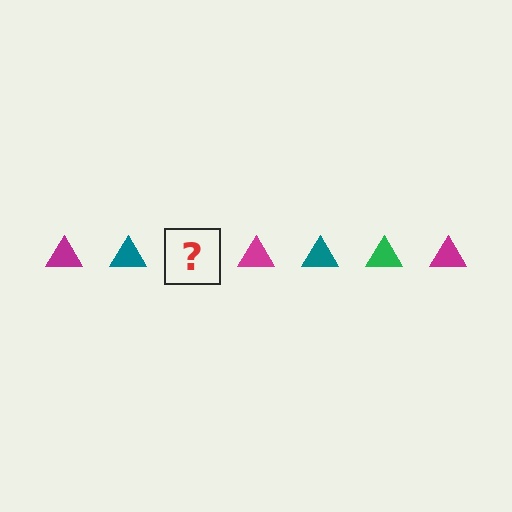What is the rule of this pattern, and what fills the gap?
The rule is that the pattern cycles through magenta, teal, green triangles. The gap should be filled with a green triangle.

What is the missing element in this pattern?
The missing element is a green triangle.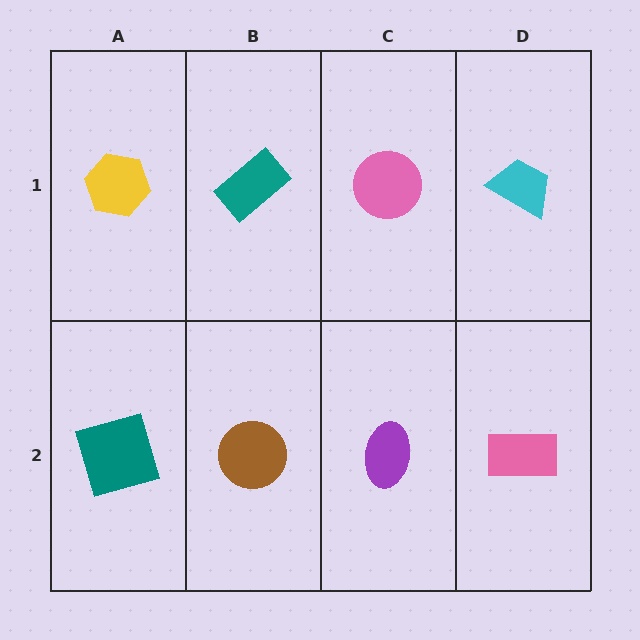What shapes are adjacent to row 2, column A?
A yellow hexagon (row 1, column A), a brown circle (row 2, column B).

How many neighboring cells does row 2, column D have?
2.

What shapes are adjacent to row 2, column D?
A cyan trapezoid (row 1, column D), a purple ellipse (row 2, column C).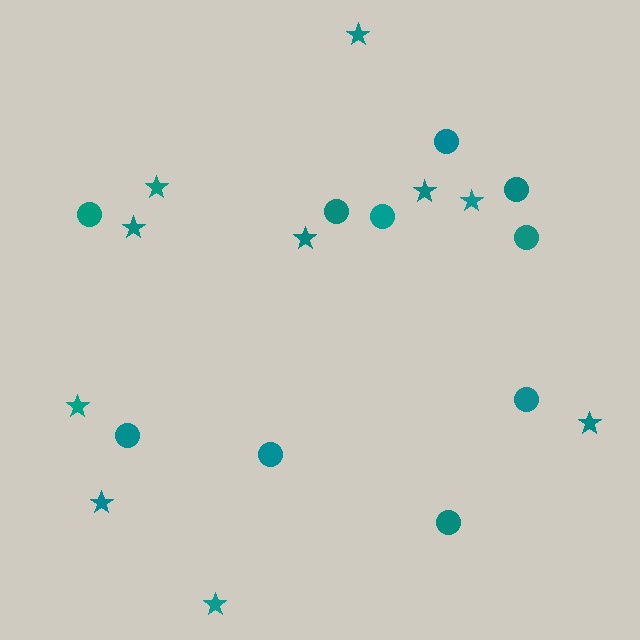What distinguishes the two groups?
There are 2 groups: one group of circles (10) and one group of stars (10).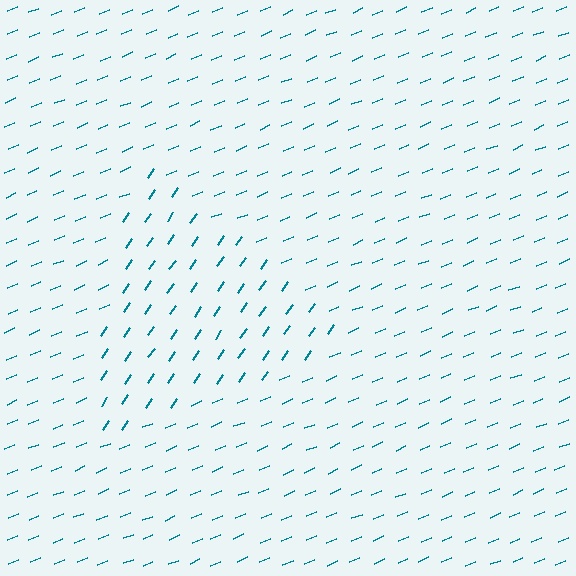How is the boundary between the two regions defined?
The boundary is defined purely by a change in line orientation (approximately 33 degrees difference). All lines are the same color and thickness.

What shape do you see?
I see a triangle.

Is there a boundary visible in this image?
Yes, there is a texture boundary formed by a change in line orientation.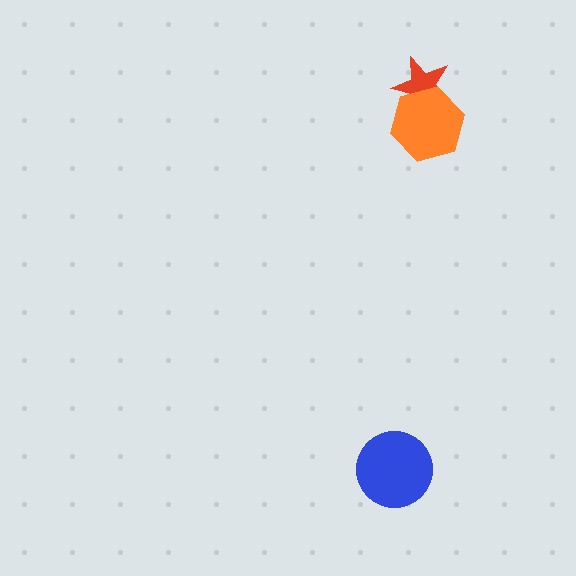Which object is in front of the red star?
The orange hexagon is in front of the red star.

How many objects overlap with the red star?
1 object overlaps with the red star.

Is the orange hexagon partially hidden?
No, no other shape covers it.